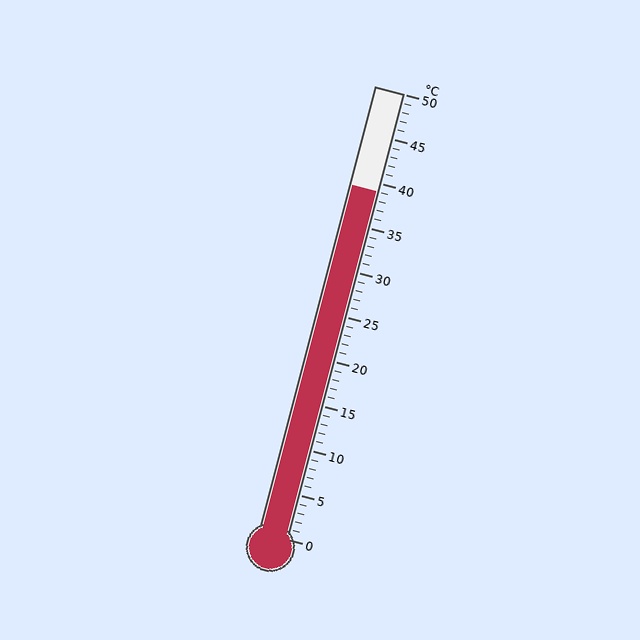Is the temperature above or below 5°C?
The temperature is above 5°C.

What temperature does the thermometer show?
The thermometer shows approximately 39°C.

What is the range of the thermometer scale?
The thermometer scale ranges from 0°C to 50°C.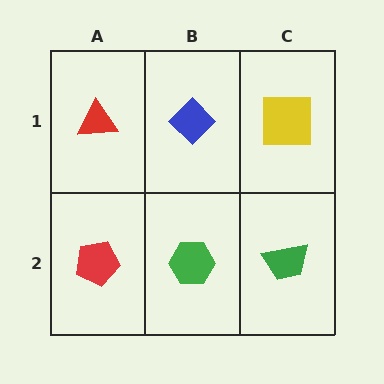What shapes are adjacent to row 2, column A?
A red triangle (row 1, column A), a green hexagon (row 2, column B).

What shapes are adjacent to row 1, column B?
A green hexagon (row 2, column B), a red triangle (row 1, column A), a yellow square (row 1, column C).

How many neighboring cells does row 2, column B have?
3.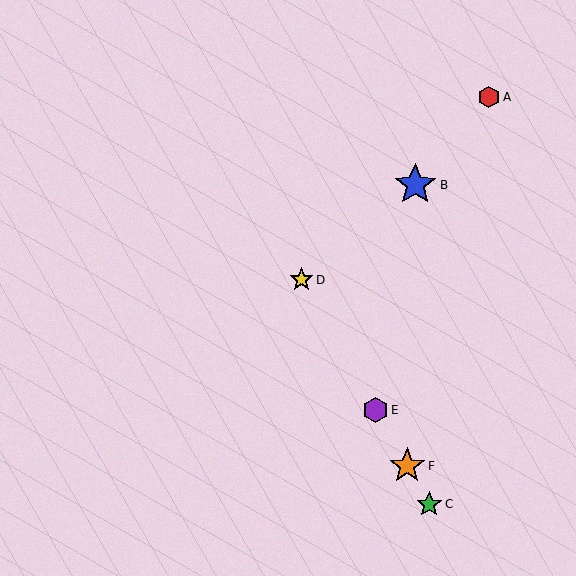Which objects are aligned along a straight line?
Objects C, D, E, F are aligned along a straight line.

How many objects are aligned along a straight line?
4 objects (C, D, E, F) are aligned along a straight line.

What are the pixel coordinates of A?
Object A is at (489, 97).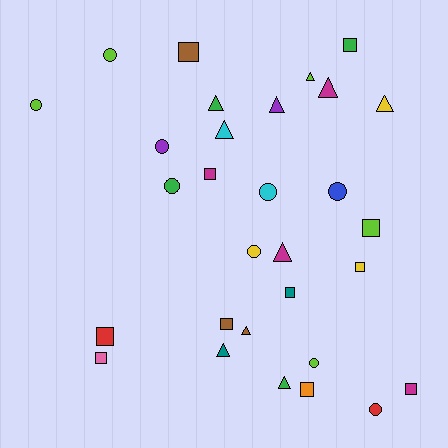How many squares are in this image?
There are 11 squares.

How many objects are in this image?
There are 30 objects.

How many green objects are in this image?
There are 4 green objects.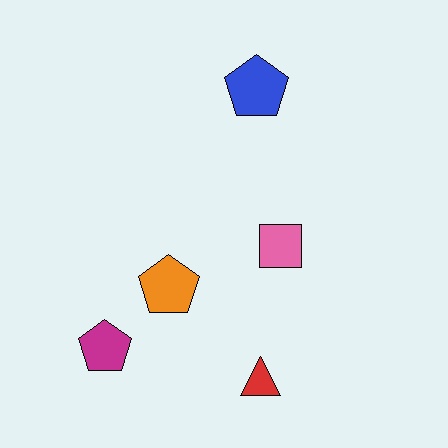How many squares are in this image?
There is 1 square.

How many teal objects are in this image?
There are no teal objects.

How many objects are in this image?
There are 5 objects.